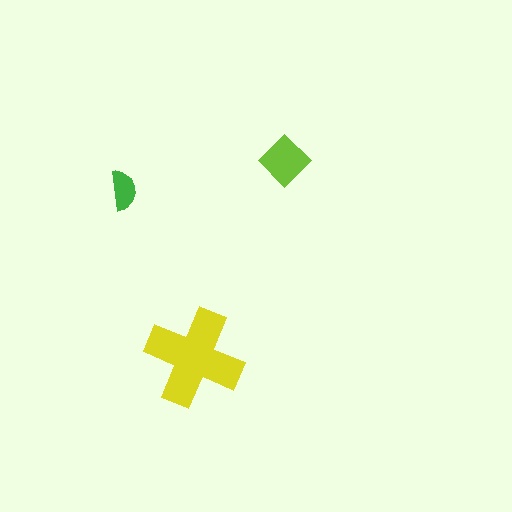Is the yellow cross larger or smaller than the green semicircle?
Larger.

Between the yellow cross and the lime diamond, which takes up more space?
The yellow cross.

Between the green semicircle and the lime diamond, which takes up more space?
The lime diamond.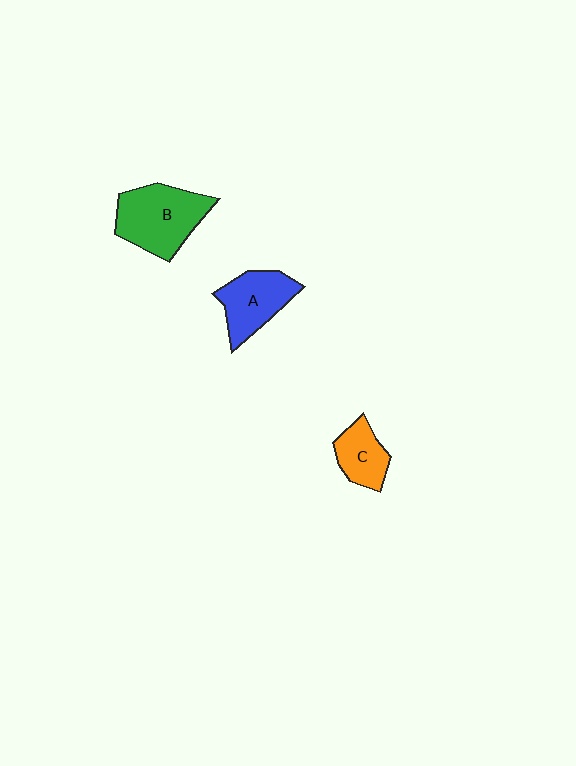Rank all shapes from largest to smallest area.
From largest to smallest: B (green), A (blue), C (orange).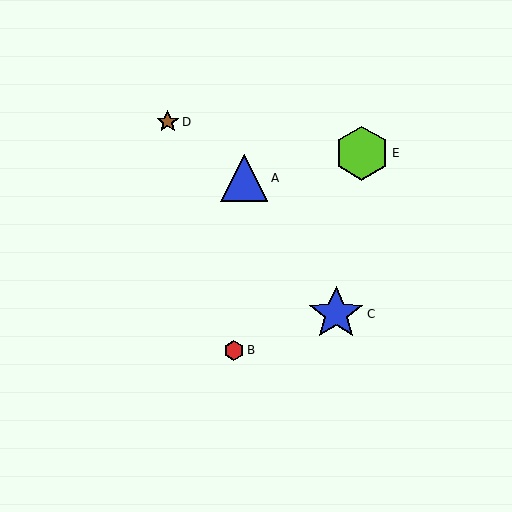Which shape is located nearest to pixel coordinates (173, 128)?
The brown star (labeled D) at (168, 122) is nearest to that location.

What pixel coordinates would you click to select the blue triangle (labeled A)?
Click at (244, 178) to select the blue triangle A.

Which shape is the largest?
The blue star (labeled C) is the largest.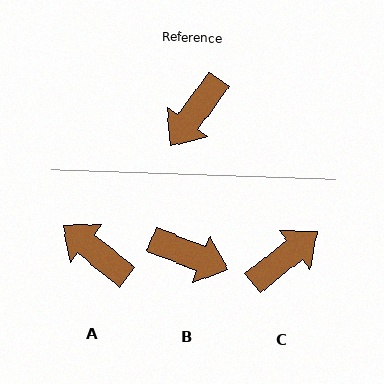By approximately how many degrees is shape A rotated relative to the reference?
Approximately 93 degrees clockwise.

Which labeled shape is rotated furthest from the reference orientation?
C, about 165 degrees away.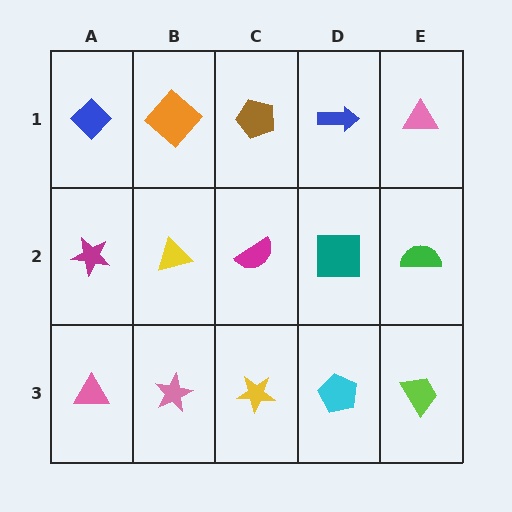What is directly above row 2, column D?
A blue arrow.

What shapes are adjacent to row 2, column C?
A brown pentagon (row 1, column C), a yellow star (row 3, column C), a yellow triangle (row 2, column B), a teal square (row 2, column D).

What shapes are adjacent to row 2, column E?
A pink triangle (row 1, column E), a lime trapezoid (row 3, column E), a teal square (row 2, column D).